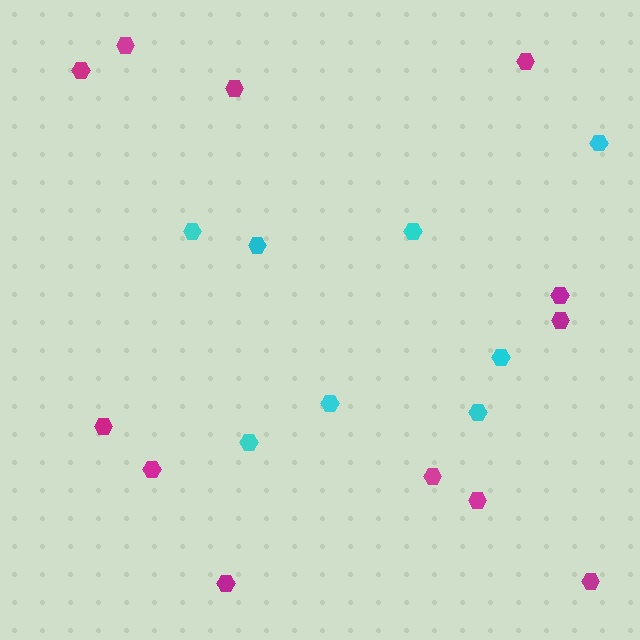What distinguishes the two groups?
There are 2 groups: one group of magenta hexagons (12) and one group of cyan hexagons (8).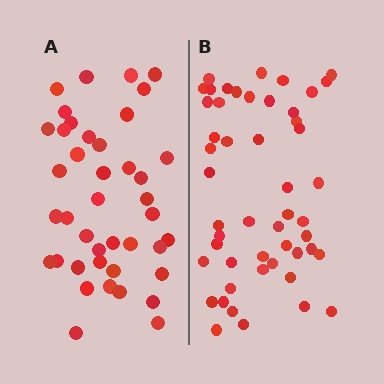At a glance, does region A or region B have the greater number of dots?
Region B (the right region) has more dots.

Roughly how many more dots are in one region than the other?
Region B has roughly 8 or so more dots than region A.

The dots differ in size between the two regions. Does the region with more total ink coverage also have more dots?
No. Region A has more total ink coverage because its dots are larger, but region B actually contains more individual dots. Total area can be misleading — the number of items is what matters here.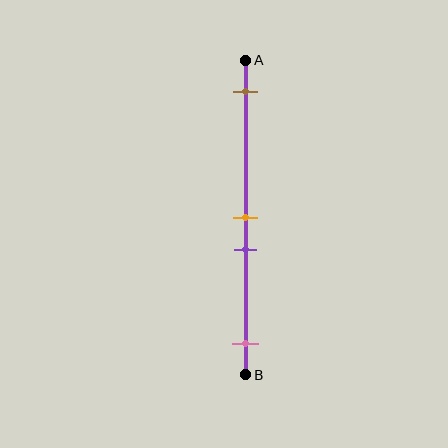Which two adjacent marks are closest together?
The orange and purple marks are the closest adjacent pair.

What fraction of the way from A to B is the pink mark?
The pink mark is approximately 90% (0.9) of the way from A to B.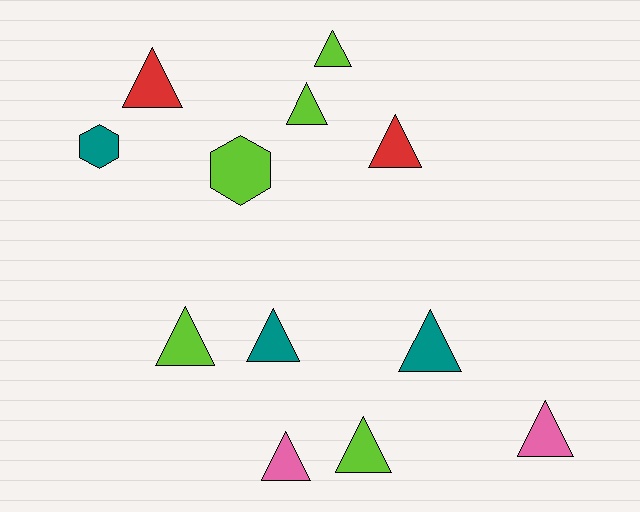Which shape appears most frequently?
Triangle, with 10 objects.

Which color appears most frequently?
Lime, with 5 objects.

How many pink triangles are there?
There are 2 pink triangles.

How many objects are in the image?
There are 12 objects.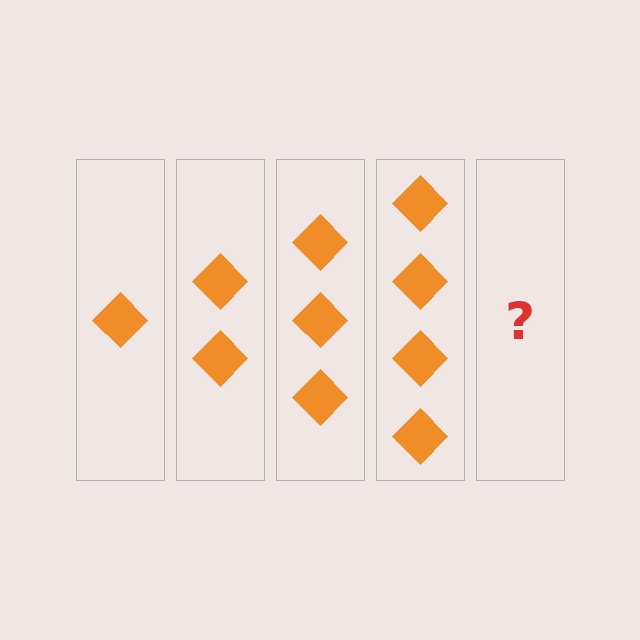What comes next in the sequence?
The next element should be 5 diamonds.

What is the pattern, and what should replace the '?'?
The pattern is that each step adds one more diamond. The '?' should be 5 diamonds.